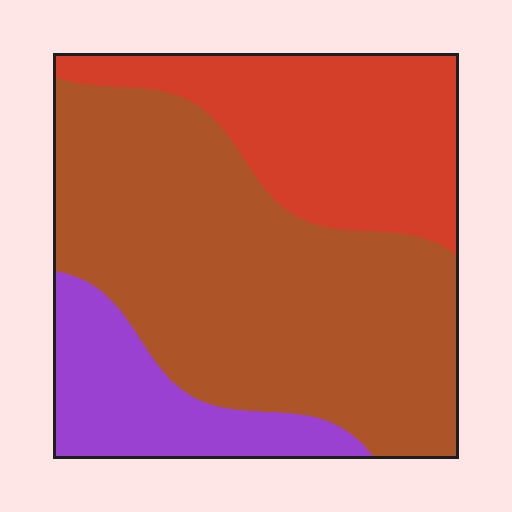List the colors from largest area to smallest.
From largest to smallest: brown, red, purple.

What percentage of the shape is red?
Red covers 27% of the shape.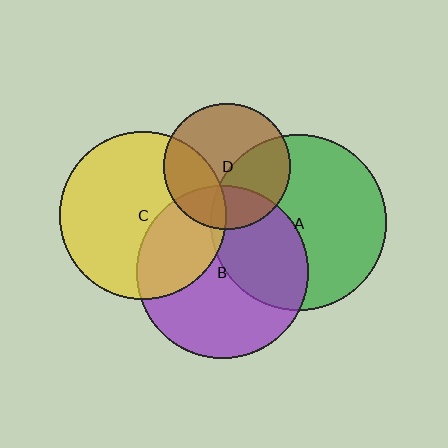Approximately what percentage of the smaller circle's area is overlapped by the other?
Approximately 40%.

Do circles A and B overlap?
Yes.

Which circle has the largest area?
Circle A (green).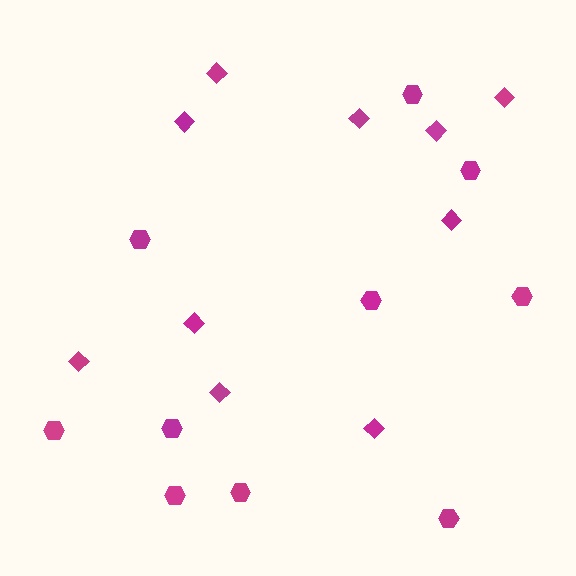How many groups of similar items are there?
There are 2 groups: one group of diamonds (10) and one group of hexagons (10).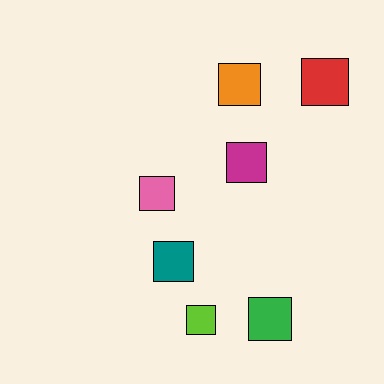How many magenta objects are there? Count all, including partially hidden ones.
There is 1 magenta object.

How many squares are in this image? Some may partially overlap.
There are 7 squares.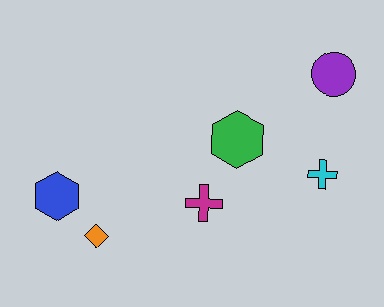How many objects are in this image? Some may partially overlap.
There are 6 objects.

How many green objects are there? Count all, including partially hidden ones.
There is 1 green object.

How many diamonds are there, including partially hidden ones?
There is 1 diamond.